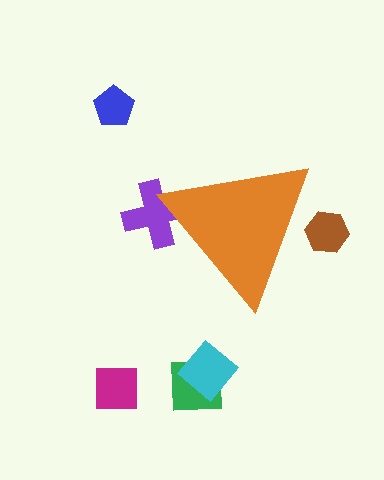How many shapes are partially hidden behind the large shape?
2 shapes are partially hidden.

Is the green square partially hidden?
No, the green square is fully visible.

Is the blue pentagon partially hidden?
No, the blue pentagon is fully visible.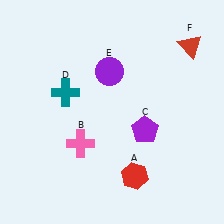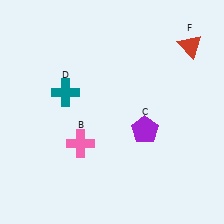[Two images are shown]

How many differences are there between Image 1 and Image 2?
There are 2 differences between the two images.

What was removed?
The red hexagon (A), the purple circle (E) were removed in Image 2.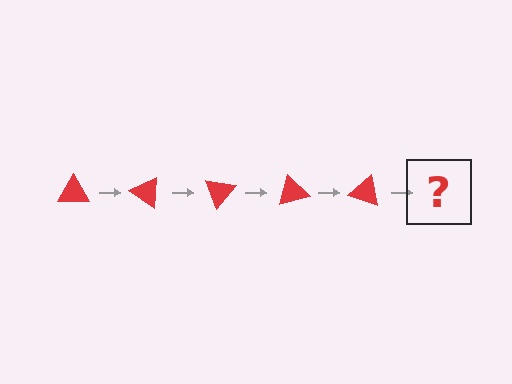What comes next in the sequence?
The next element should be a red triangle rotated 175 degrees.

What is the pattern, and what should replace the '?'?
The pattern is that the triangle rotates 35 degrees each step. The '?' should be a red triangle rotated 175 degrees.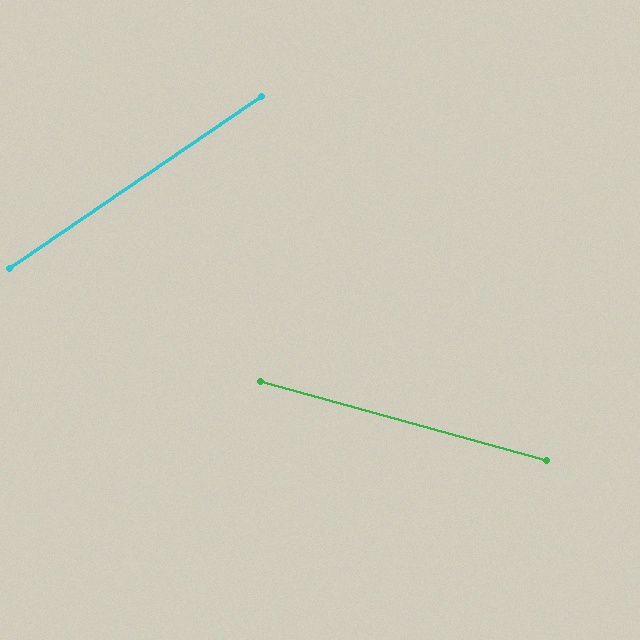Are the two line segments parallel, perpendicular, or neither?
Neither parallel nor perpendicular — they differ by about 50°.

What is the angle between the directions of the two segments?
Approximately 50 degrees.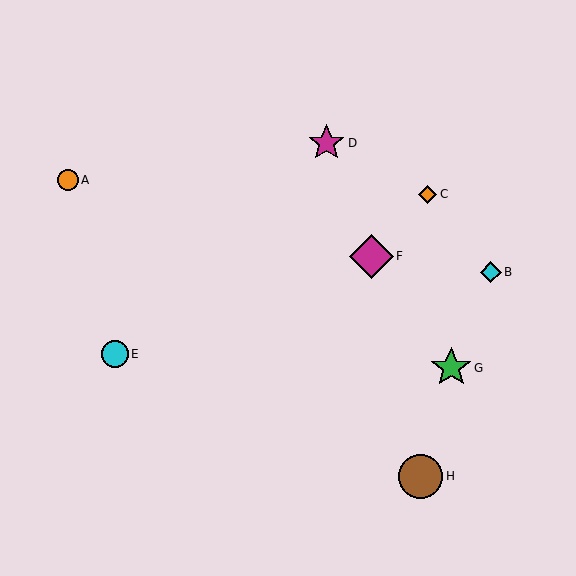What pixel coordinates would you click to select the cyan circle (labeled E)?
Click at (115, 354) to select the cyan circle E.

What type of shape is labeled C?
Shape C is an orange diamond.